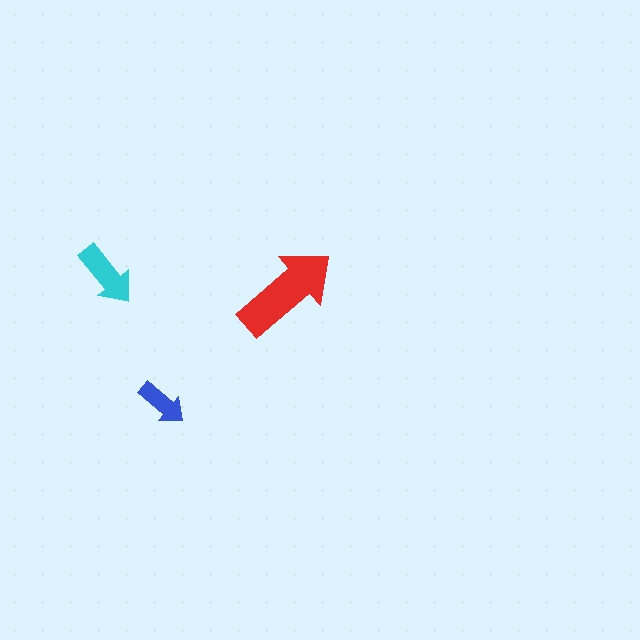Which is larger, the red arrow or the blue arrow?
The red one.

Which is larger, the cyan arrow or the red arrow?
The red one.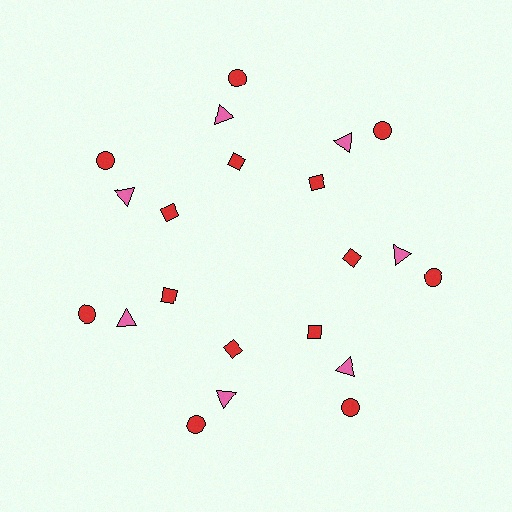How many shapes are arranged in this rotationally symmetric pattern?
There are 21 shapes, arranged in 7 groups of 3.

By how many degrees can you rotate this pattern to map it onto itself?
The pattern maps onto itself every 51 degrees of rotation.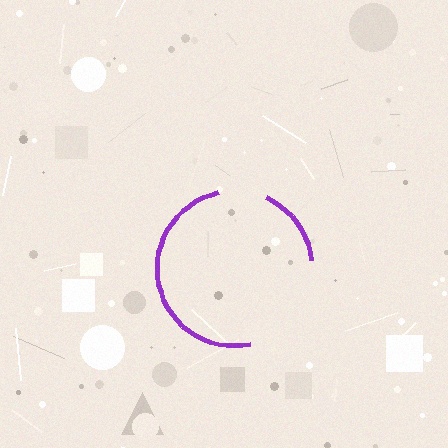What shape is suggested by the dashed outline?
The dashed outline suggests a circle.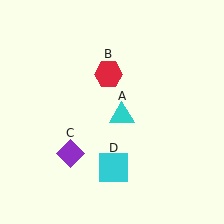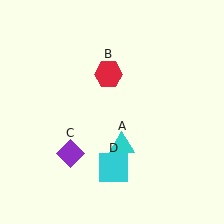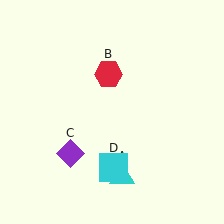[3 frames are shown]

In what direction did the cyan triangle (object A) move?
The cyan triangle (object A) moved down.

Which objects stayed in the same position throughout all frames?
Red hexagon (object B) and purple diamond (object C) and cyan square (object D) remained stationary.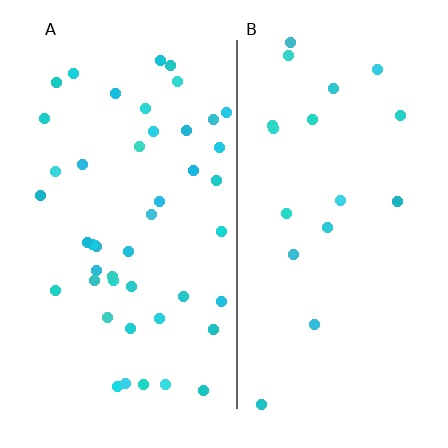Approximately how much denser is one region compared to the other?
Approximately 2.6× — region A over region B.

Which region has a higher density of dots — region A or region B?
A (the left).